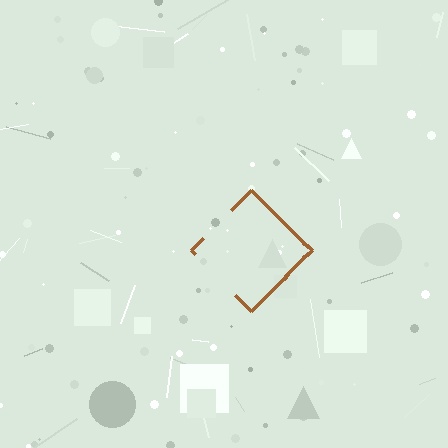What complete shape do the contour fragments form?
The contour fragments form a diamond.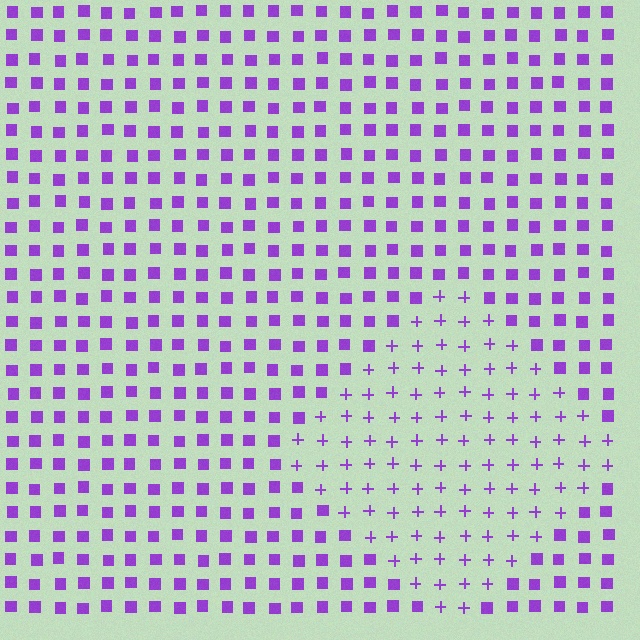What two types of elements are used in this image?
The image uses plus signs inside the diamond region and squares outside it.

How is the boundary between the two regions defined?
The boundary is defined by a change in element shape: plus signs inside vs. squares outside. All elements share the same color and spacing.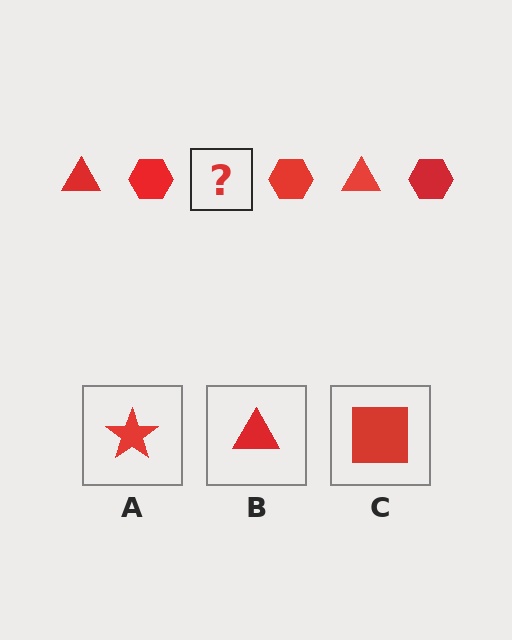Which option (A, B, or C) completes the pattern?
B.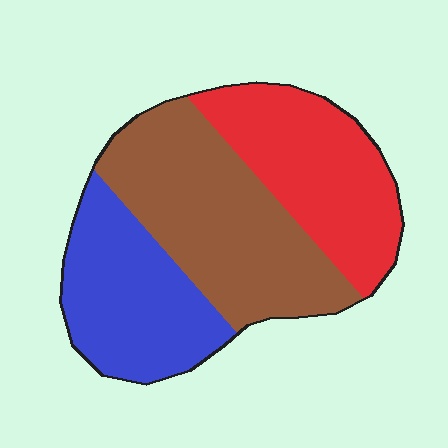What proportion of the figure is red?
Red takes up between a sixth and a third of the figure.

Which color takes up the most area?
Brown, at roughly 40%.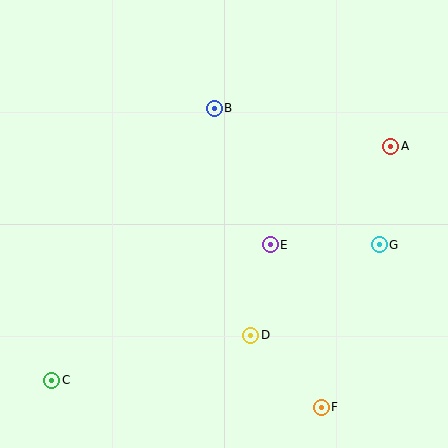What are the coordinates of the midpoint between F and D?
The midpoint between F and D is at (286, 371).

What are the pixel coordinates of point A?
Point A is at (391, 146).